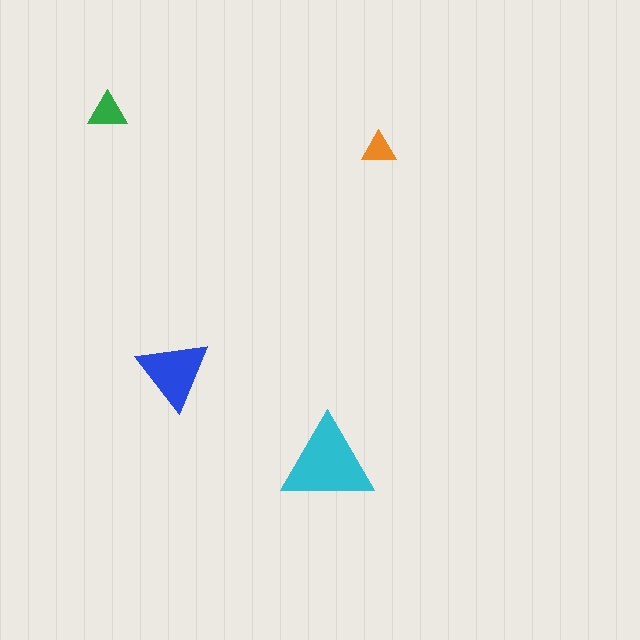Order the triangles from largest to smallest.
the cyan one, the blue one, the green one, the orange one.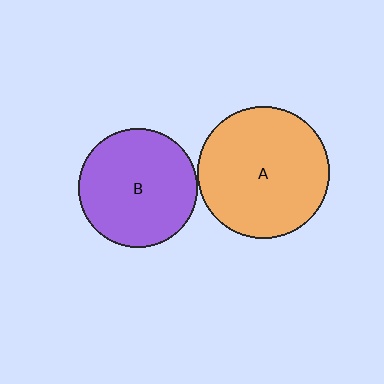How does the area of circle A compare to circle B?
Approximately 1.2 times.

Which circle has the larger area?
Circle A (orange).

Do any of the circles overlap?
No, none of the circles overlap.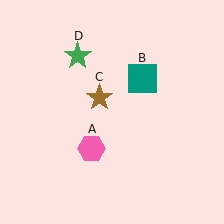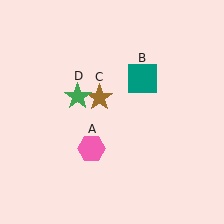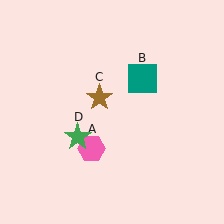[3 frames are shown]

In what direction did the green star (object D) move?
The green star (object D) moved down.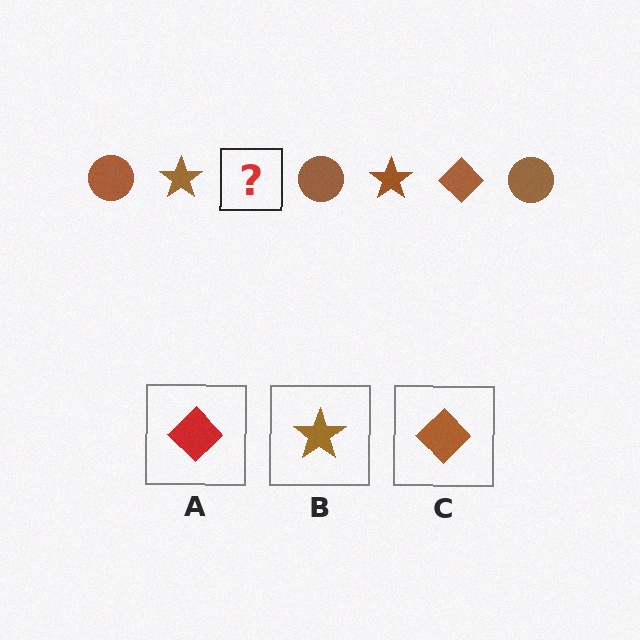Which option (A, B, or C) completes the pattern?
C.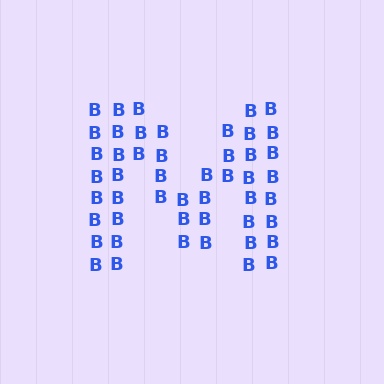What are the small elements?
The small elements are letter B's.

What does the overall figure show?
The overall figure shows the letter M.